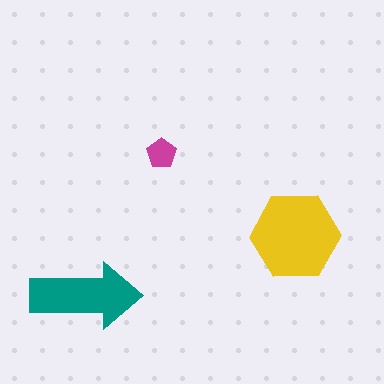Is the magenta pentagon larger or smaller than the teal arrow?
Smaller.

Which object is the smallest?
The magenta pentagon.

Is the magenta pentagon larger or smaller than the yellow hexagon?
Smaller.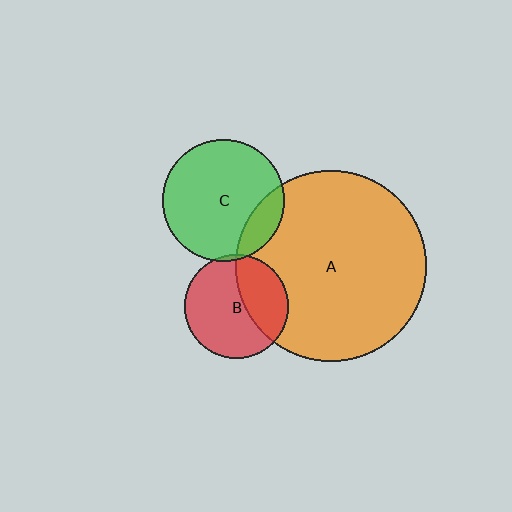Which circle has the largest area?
Circle A (orange).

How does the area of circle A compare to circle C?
Approximately 2.4 times.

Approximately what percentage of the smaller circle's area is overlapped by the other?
Approximately 35%.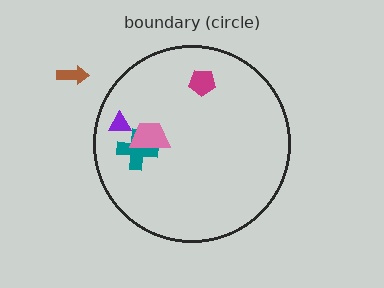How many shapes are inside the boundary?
4 inside, 1 outside.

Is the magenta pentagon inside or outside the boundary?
Inside.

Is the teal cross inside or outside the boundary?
Inside.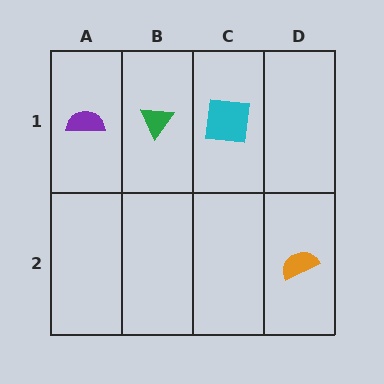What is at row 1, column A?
A purple semicircle.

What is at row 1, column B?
A green triangle.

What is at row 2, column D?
An orange semicircle.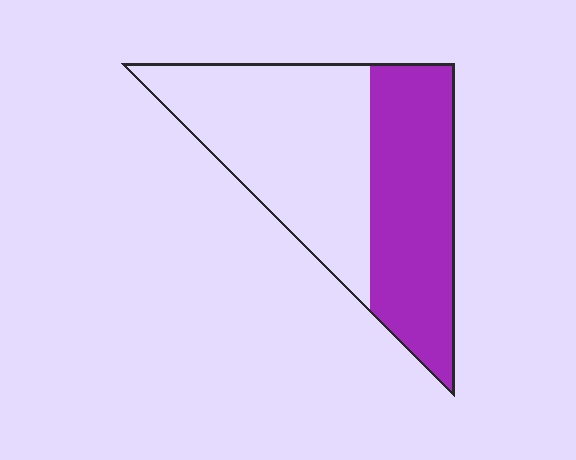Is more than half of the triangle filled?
No.